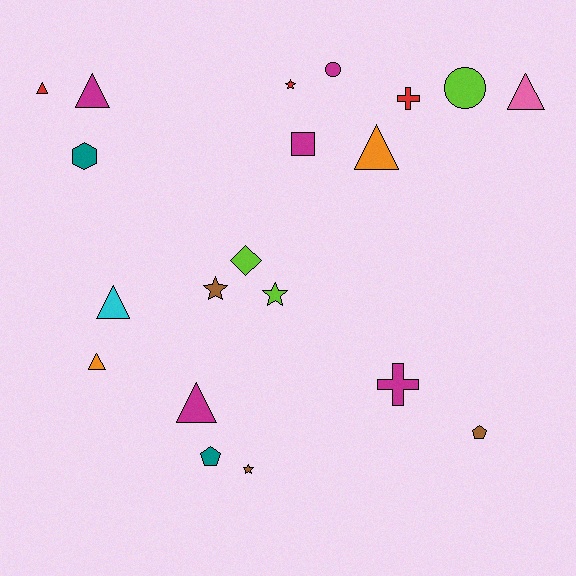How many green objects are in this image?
There are no green objects.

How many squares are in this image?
There is 1 square.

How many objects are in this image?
There are 20 objects.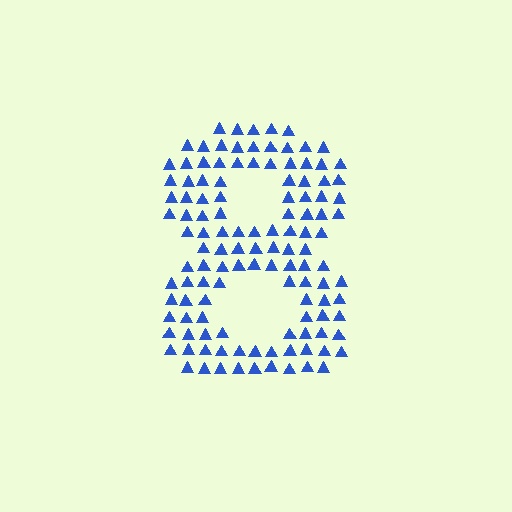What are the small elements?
The small elements are triangles.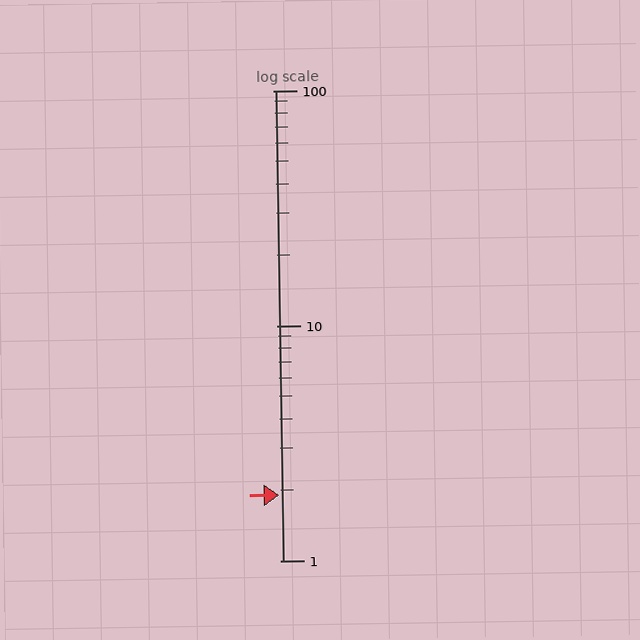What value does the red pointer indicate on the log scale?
The pointer indicates approximately 1.9.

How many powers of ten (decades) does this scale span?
The scale spans 2 decades, from 1 to 100.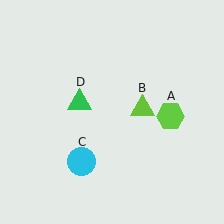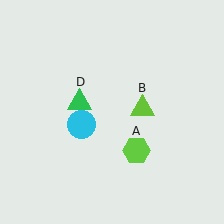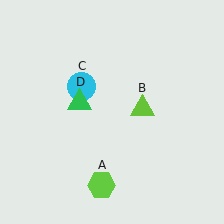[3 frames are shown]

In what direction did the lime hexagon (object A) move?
The lime hexagon (object A) moved down and to the left.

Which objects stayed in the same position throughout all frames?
Lime triangle (object B) and green triangle (object D) remained stationary.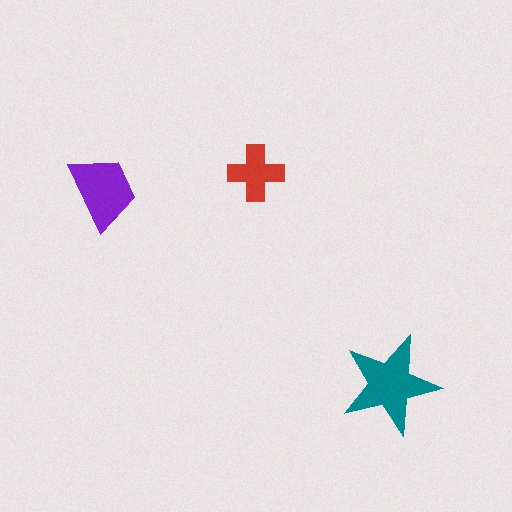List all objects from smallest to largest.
The red cross, the purple trapezoid, the teal star.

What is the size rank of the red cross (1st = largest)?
3rd.